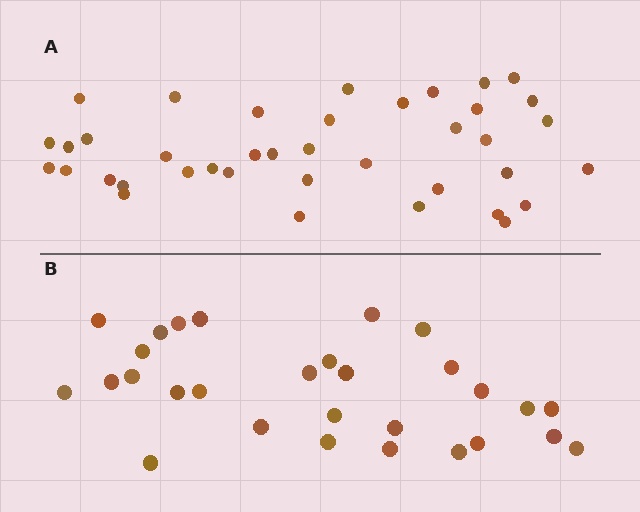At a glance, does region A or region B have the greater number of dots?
Region A (the top region) has more dots.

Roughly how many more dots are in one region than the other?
Region A has roughly 10 or so more dots than region B.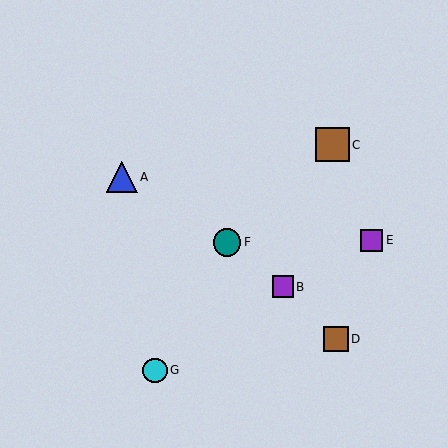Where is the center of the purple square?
The center of the purple square is at (283, 287).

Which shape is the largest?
The brown square (labeled C) is the largest.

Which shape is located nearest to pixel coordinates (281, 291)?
The purple square (labeled B) at (283, 287) is nearest to that location.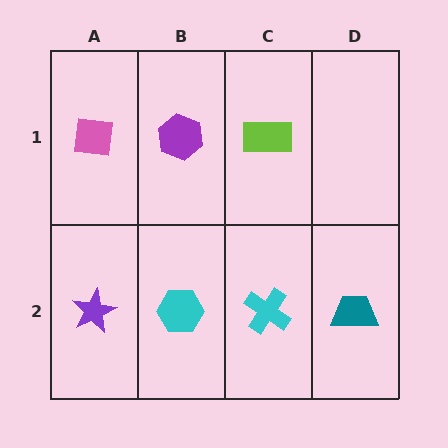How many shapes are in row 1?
3 shapes.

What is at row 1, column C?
A lime rectangle.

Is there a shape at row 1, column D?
No, that cell is empty.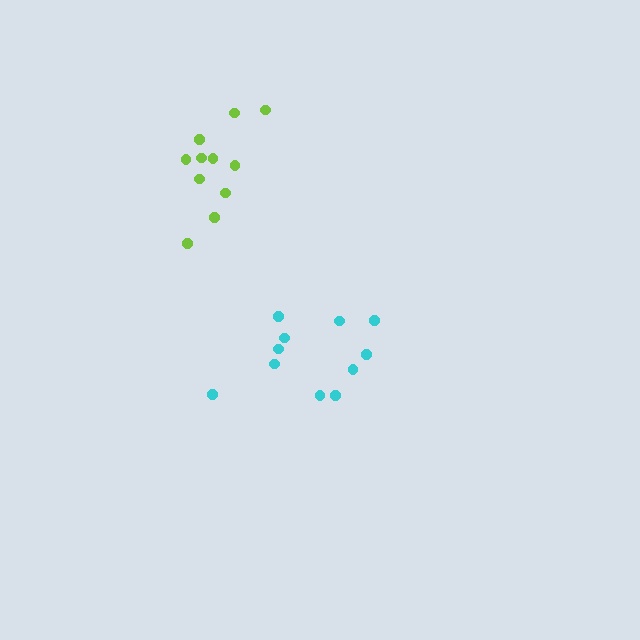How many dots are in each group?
Group 1: 11 dots, Group 2: 11 dots (22 total).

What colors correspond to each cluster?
The clusters are colored: lime, cyan.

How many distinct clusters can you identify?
There are 2 distinct clusters.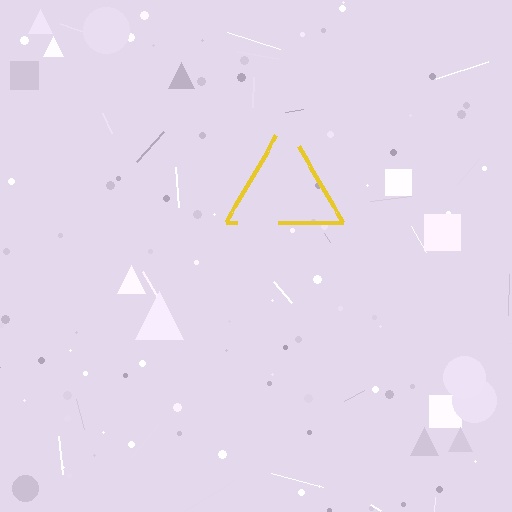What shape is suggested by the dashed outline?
The dashed outline suggests a triangle.